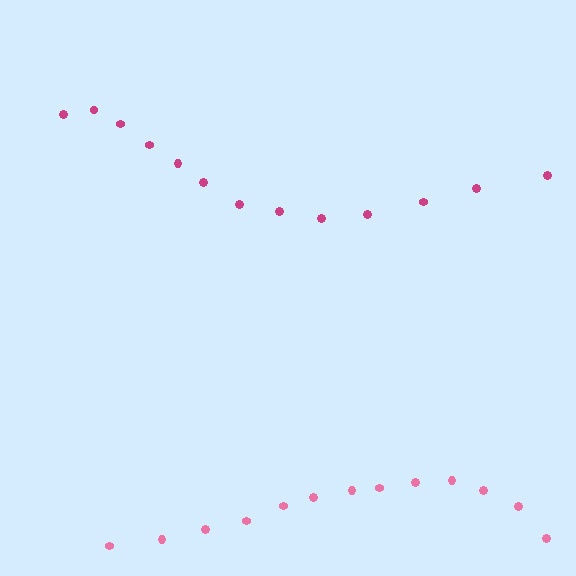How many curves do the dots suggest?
There are 2 distinct paths.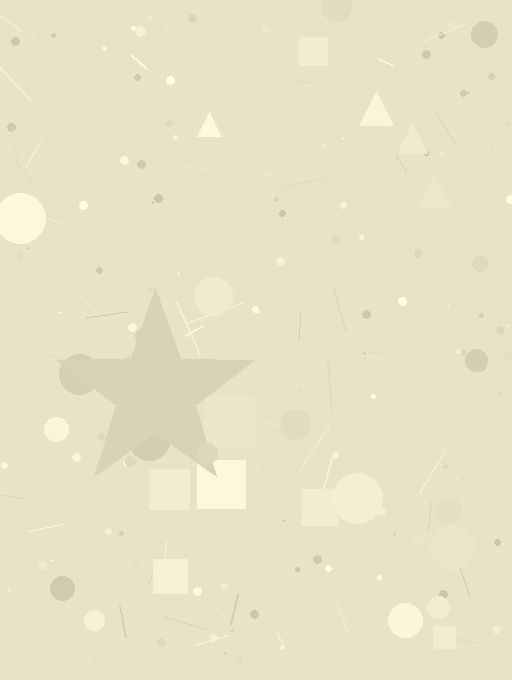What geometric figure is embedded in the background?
A star is embedded in the background.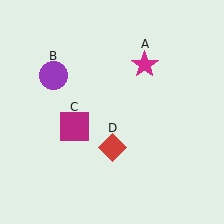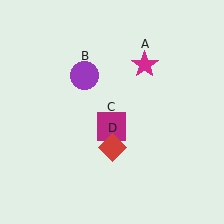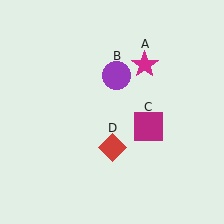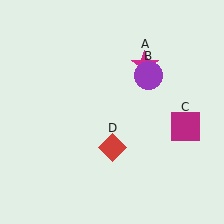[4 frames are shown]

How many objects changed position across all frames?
2 objects changed position: purple circle (object B), magenta square (object C).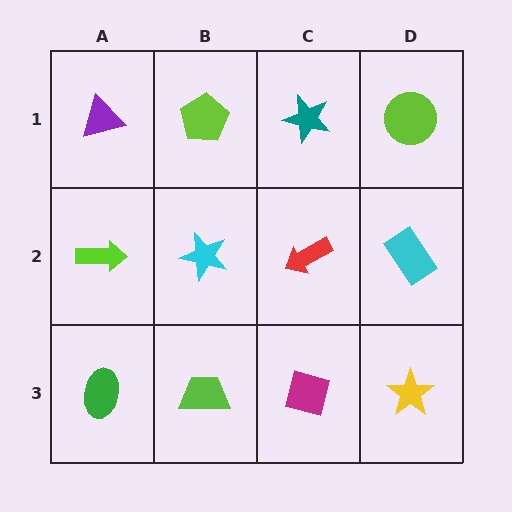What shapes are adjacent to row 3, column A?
A lime arrow (row 2, column A), a lime trapezoid (row 3, column B).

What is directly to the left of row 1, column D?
A teal star.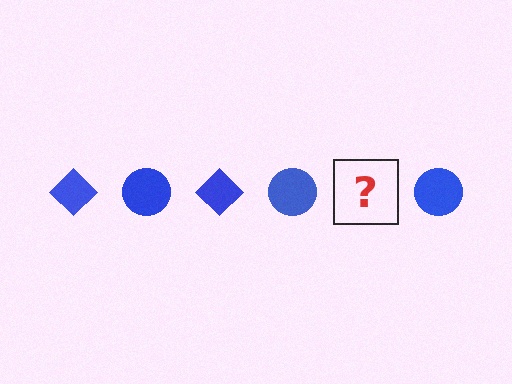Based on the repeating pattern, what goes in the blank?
The blank should be a blue diamond.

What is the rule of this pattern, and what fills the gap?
The rule is that the pattern cycles through diamond, circle shapes in blue. The gap should be filled with a blue diamond.